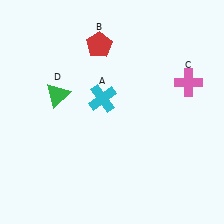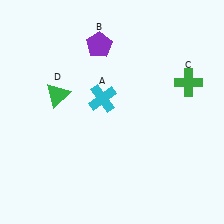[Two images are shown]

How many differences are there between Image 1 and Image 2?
There are 2 differences between the two images.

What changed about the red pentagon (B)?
In Image 1, B is red. In Image 2, it changed to purple.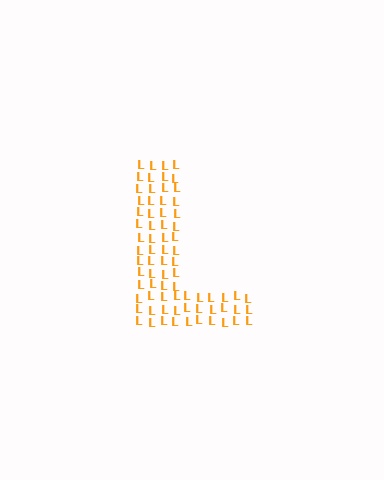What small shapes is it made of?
It is made of small letter L's.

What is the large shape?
The large shape is the letter L.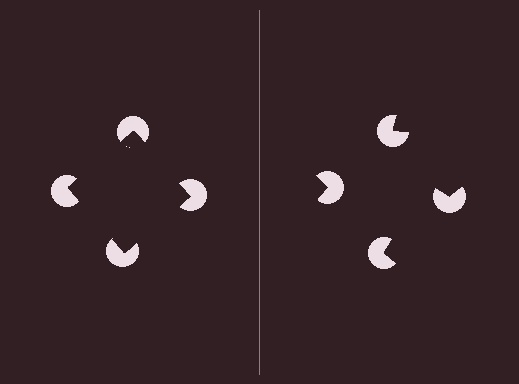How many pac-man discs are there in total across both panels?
8 — 4 on each side.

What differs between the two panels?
The pac-man discs are positioned identically on both sides; only the wedge orientations differ. On the left they align to a square; on the right they are misaligned.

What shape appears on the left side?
An illusory square.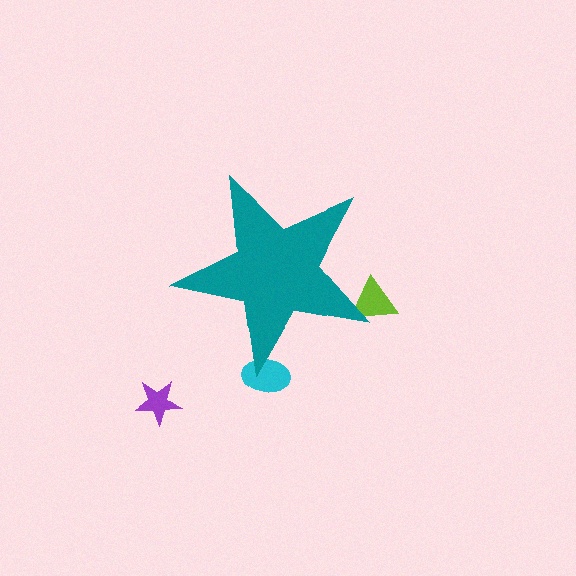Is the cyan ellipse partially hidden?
Yes, the cyan ellipse is partially hidden behind the teal star.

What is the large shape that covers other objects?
A teal star.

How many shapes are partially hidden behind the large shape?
2 shapes are partially hidden.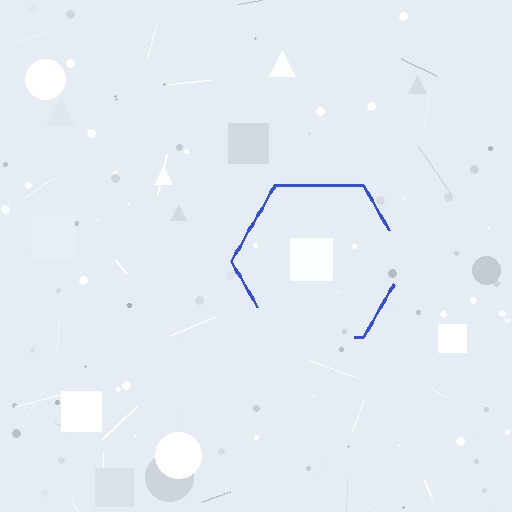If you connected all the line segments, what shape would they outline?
They would outline a hexagon.